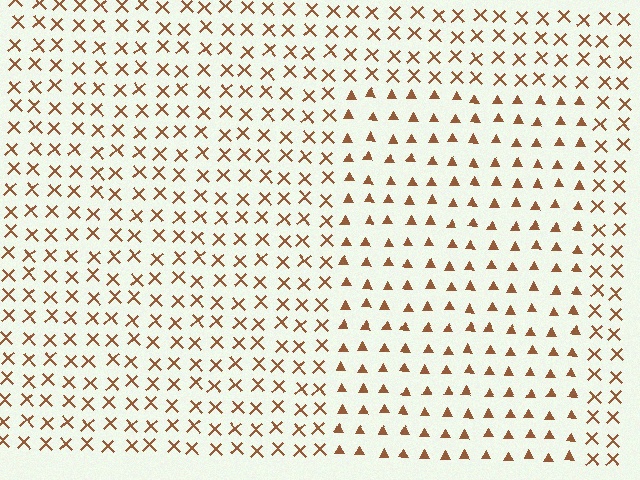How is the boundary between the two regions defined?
The boundary is defined by a change in element shape: triangles inside vs. X marks outside. All elements share the same color and spacing.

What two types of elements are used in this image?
The image uses triangles inside the rectangle region and X marks outside it.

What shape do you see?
I see a rectangle.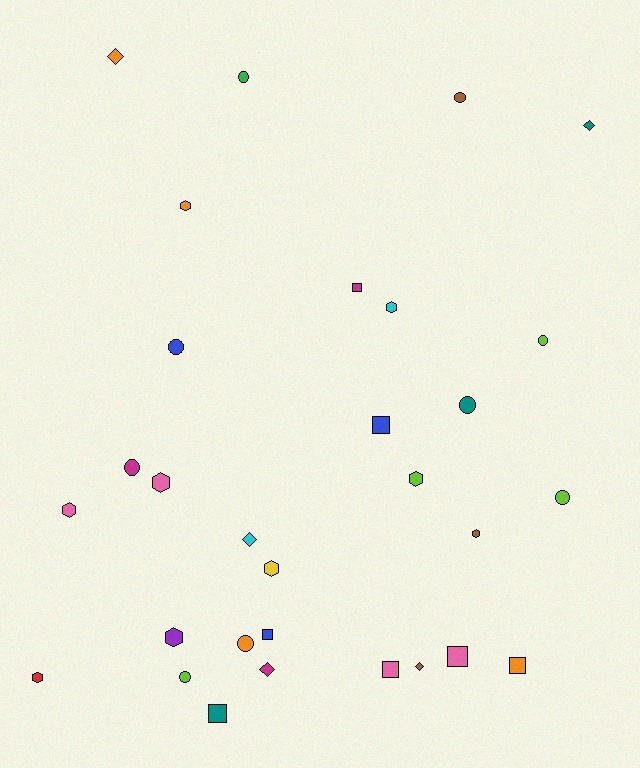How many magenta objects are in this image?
There are 3 magenta objects.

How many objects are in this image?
There are 30 objects.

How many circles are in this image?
There are 9 circles.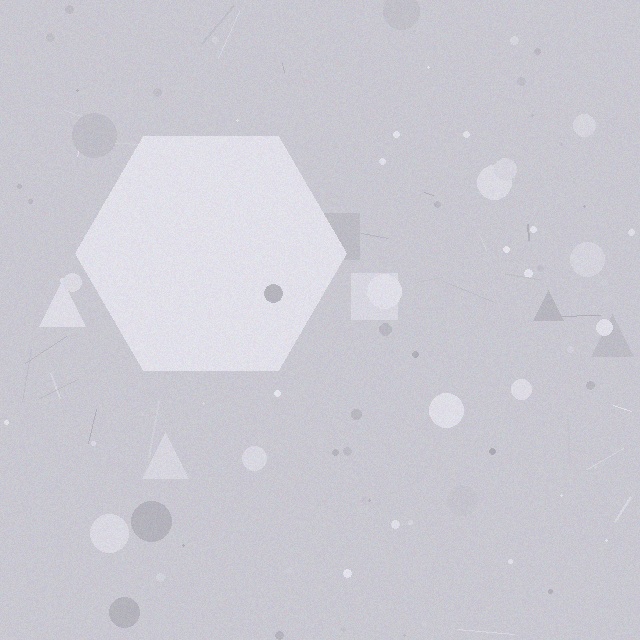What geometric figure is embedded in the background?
A hexagon is embedded in the background.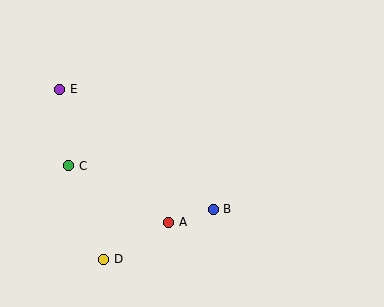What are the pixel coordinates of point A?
Point A is at (169, 222).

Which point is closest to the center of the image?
Point B at (213, 209) is closest to the center.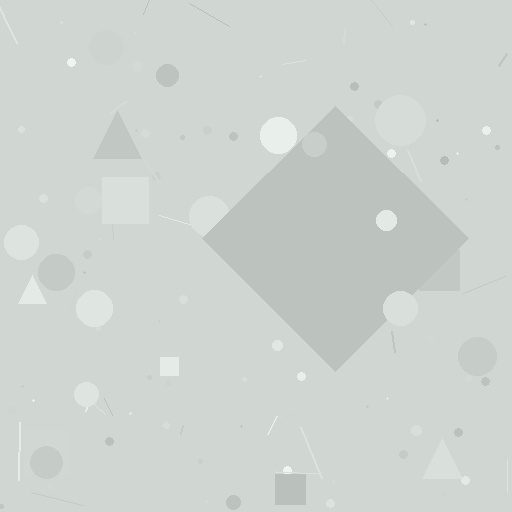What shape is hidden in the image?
A diamond is hidden in the image.